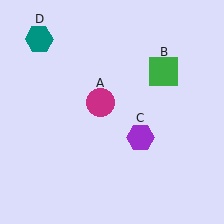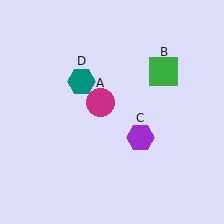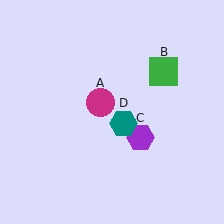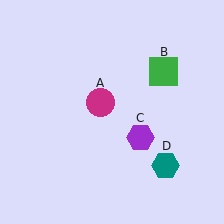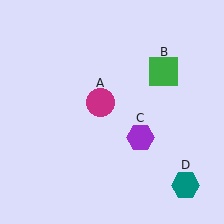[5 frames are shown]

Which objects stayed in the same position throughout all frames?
Magenta circle (object A) and green square (object B) and purple hexagon (object C) remained stationary.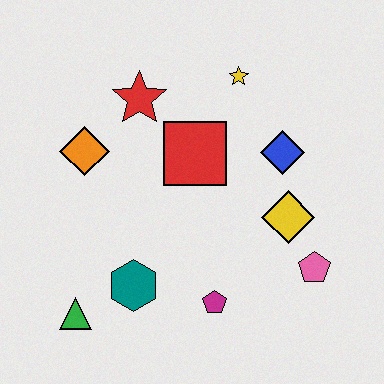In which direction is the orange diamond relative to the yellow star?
The orange diamond is to the left of the yellow star.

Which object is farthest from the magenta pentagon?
The yellow star is farthest from the magenta pentagon.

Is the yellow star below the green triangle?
No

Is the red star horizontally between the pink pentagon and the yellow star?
No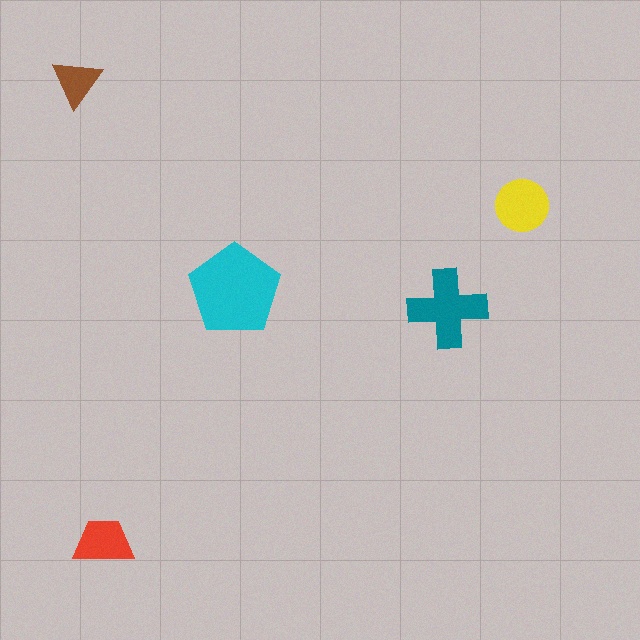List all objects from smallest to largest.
The brown triangle, the red trapezoid, the yellow circle, the teal cross, the cyan pentagon.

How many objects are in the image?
There are 5 objects in the image.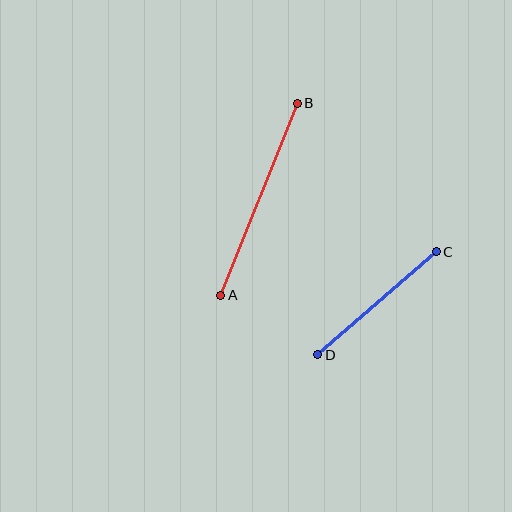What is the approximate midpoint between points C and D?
The midpoint is at approximately (377, 303) pixels.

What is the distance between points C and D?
The distance is approximately 157 pixels.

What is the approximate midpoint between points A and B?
The midpoint is at approximately (259, 199) pixels.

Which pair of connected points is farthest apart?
Points A and B are farthest apart.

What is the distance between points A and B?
The distance is approximately 207 pixels.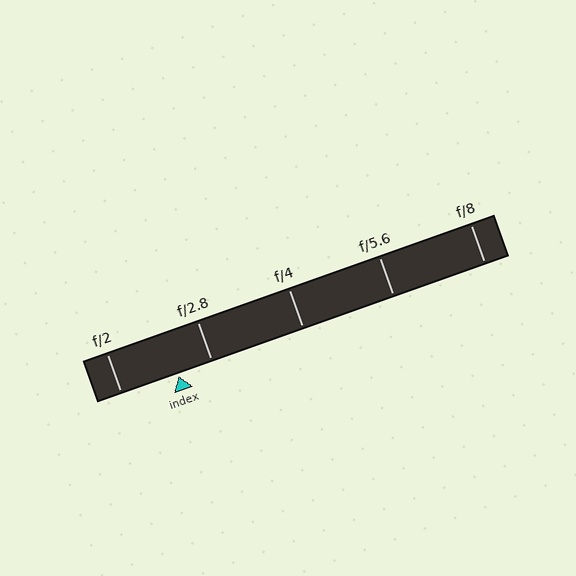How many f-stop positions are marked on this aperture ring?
There are 5 f-stop positions marked.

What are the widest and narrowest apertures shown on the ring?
The widest aperture shown is f/2 and the narrowest is f/8.